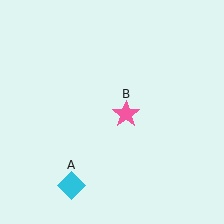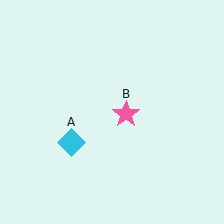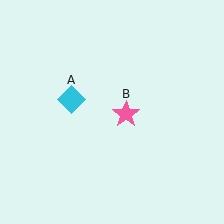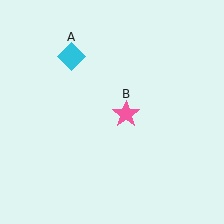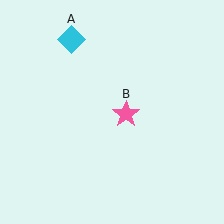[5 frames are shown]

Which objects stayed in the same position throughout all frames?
Pink star (object B) remained stationary.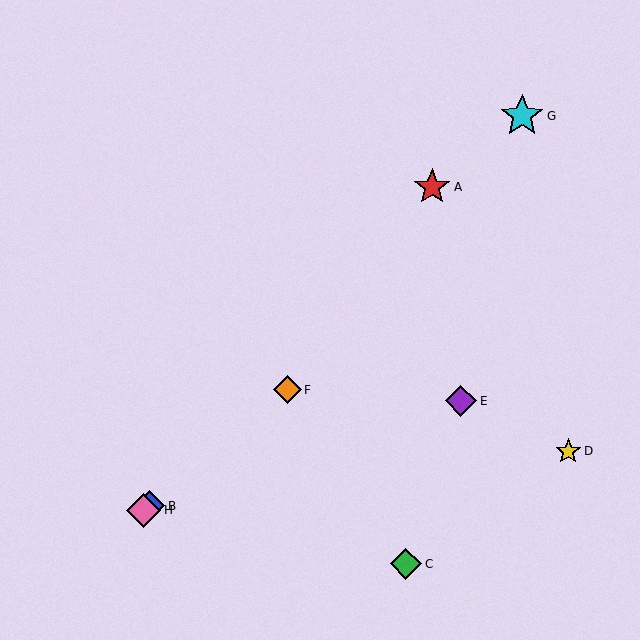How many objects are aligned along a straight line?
3 objects (B, F, H) are aligned along a straight line.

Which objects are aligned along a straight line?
Objects B, F, H are aligned along a straight line.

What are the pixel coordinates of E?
Object E is at (461, 401).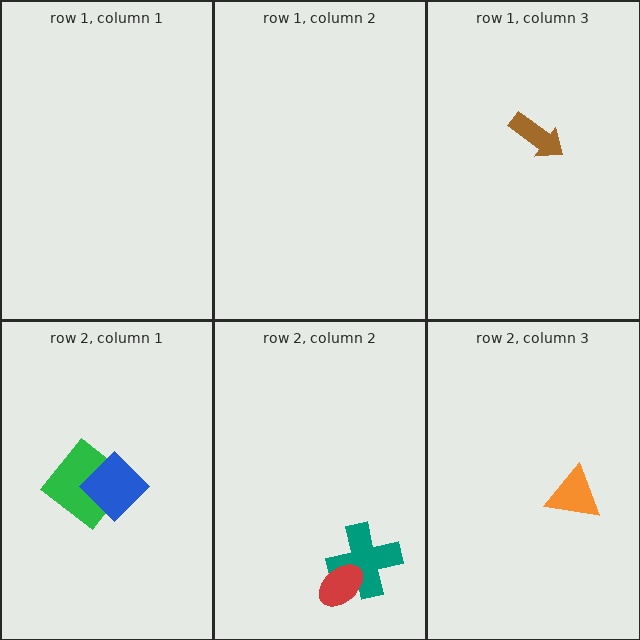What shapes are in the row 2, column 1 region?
The green diamond, the blue diamond.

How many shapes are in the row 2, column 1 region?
2.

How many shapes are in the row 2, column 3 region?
1.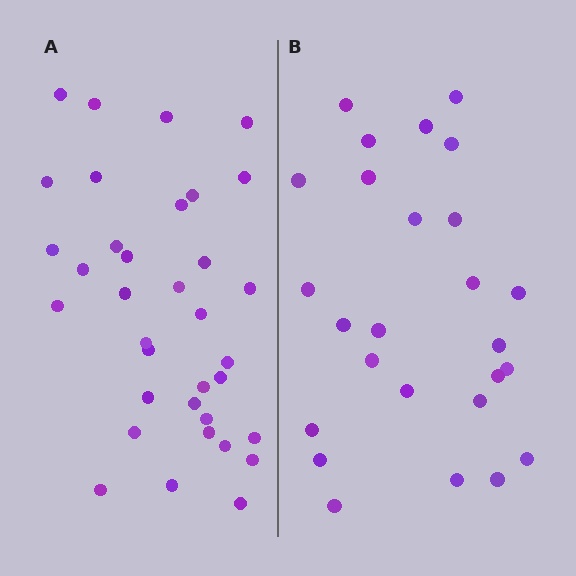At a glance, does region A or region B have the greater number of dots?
Region A (the left region) has more dots.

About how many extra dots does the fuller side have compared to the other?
Region A has roughly 8 or so more dots than region B.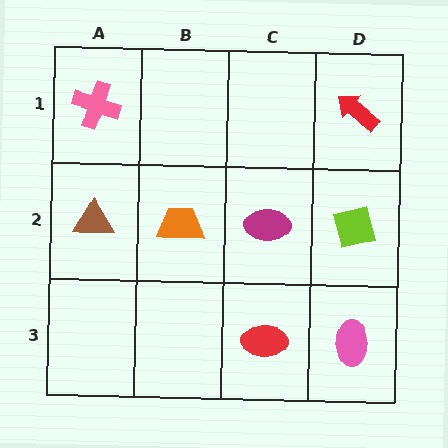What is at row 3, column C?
A red ellipse.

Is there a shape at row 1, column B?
No, that cell is empty.